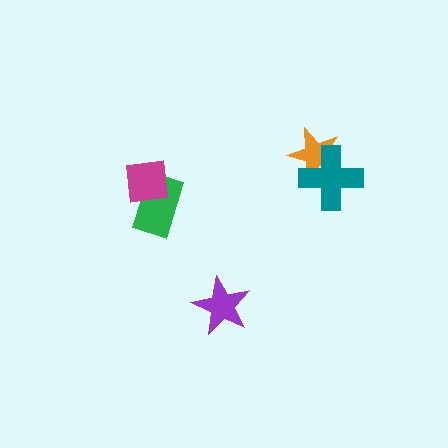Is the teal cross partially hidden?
No, no other shape covers it.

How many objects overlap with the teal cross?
1 object overlaps with the teal cross.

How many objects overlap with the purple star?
0 objects overlap with the purple star.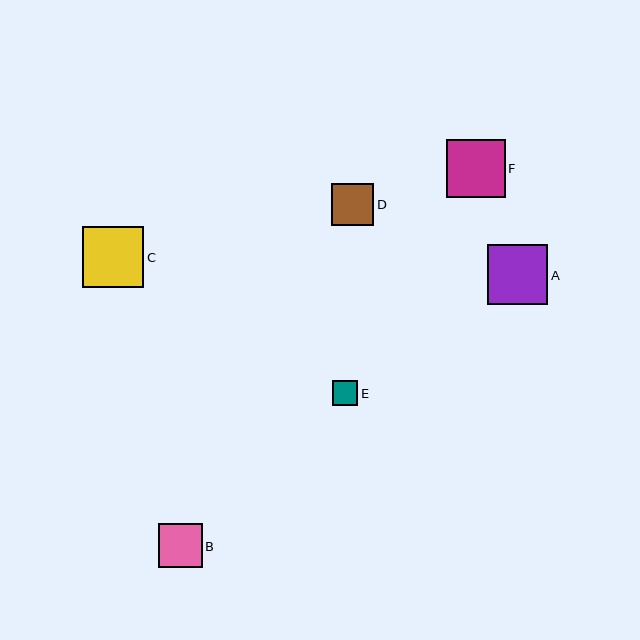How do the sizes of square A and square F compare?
Square A and square F are approximately the same size.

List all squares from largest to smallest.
From largest to smallest: C, A, F, B, D, E.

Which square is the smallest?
Square E is the smallest with a size of approximately 25 pixels.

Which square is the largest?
Square C is the largest with a size of approximately 61 pixels.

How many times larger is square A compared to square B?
Square A is approximately 1.4 times the size of square B.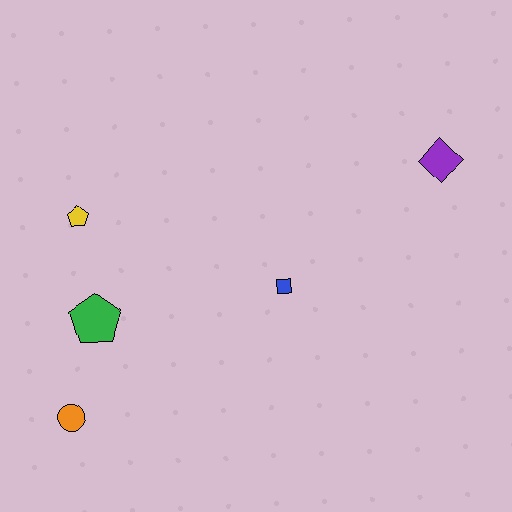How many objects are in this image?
There are 5 objects.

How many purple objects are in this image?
There is 1 purple object.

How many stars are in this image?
There are no stars.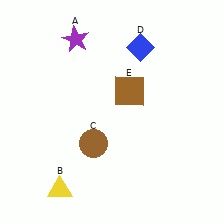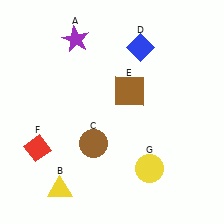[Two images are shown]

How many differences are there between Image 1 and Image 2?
There are 2 differences between the two images.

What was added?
A red diamond (F), a yellow circle (G) were added in Image 2.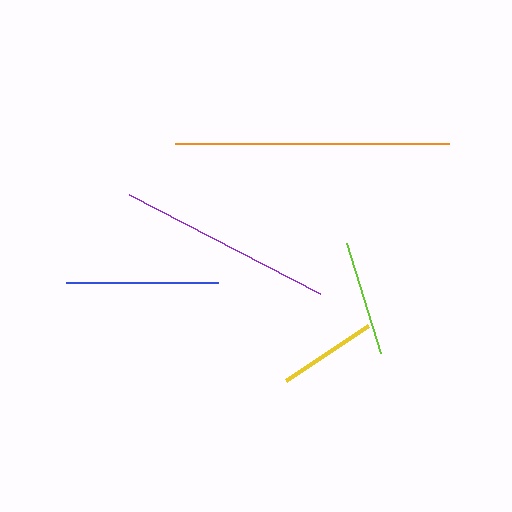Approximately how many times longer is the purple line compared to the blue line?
The purple line is approximately 1.4 times the length of the blue line.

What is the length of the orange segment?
The orange segment is approximately 274 pixels long.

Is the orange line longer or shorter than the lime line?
The orange line is longer than the lime line.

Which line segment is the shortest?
The yellow line is the shortest at approximately 99 pixels.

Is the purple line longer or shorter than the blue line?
The purple line is longer than the blue line.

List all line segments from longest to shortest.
From longest to shortest: orange, purple, blue, lime, yellow.